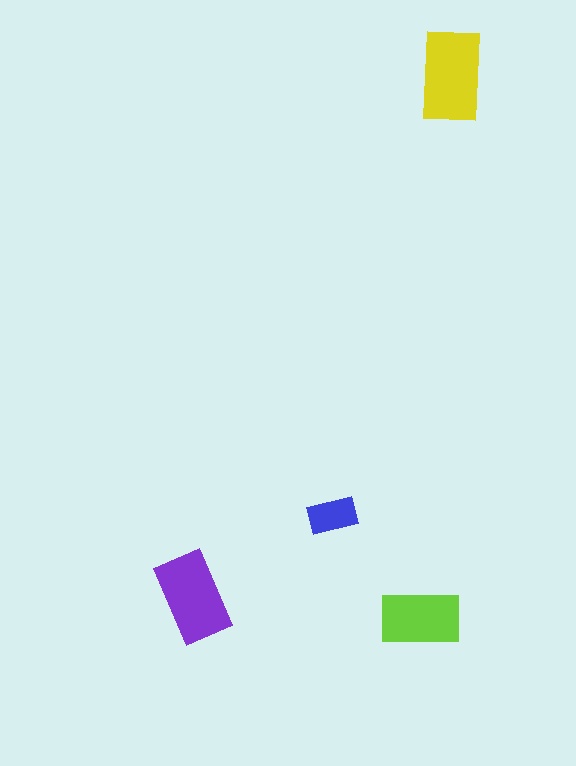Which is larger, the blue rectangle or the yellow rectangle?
The yellow one.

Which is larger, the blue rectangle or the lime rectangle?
The lime one.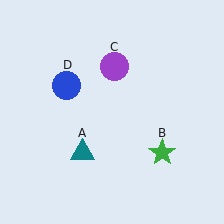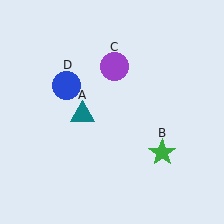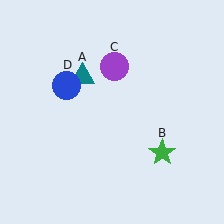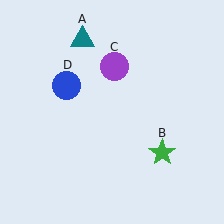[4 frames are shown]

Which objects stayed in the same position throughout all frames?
Green star (object B) and purple circle (object C) and blue circle (object D) remained stationary.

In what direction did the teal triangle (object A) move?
The teal triangle (object A) moved up.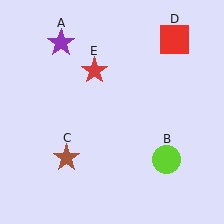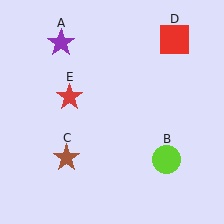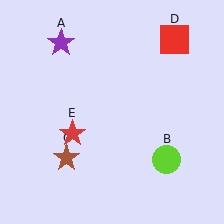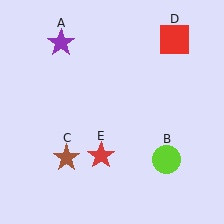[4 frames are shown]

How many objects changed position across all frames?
1 object changed position: red star (object E).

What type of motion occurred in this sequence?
The red star (object E) rotated counterclockwise around the center of the scene.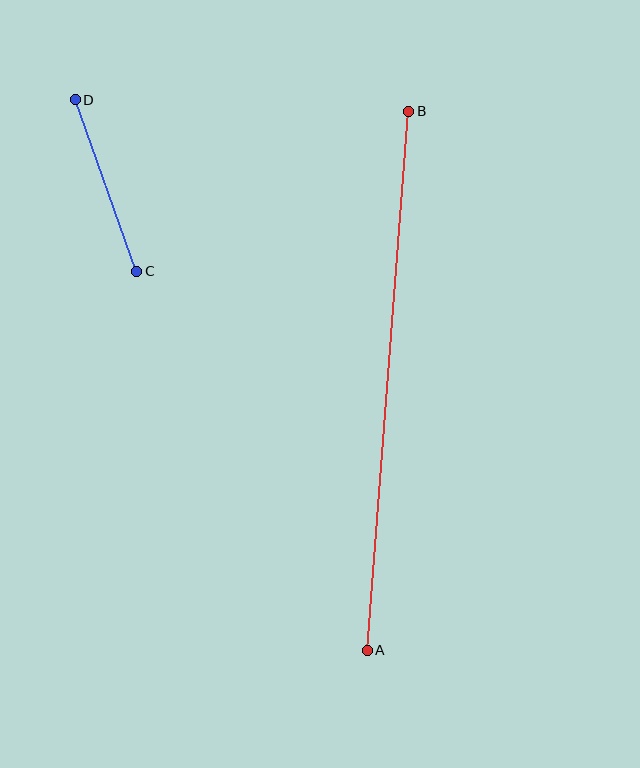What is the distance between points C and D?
The distance is approximately 182 pixels.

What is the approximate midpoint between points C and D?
The midpoint is at approximately (106, 186) pixels.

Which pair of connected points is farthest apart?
Points A and B are farthest apart.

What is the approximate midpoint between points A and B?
The midpoint is at approximately (388, 381) pixels.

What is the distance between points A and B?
The distance is approximately 541 pixels.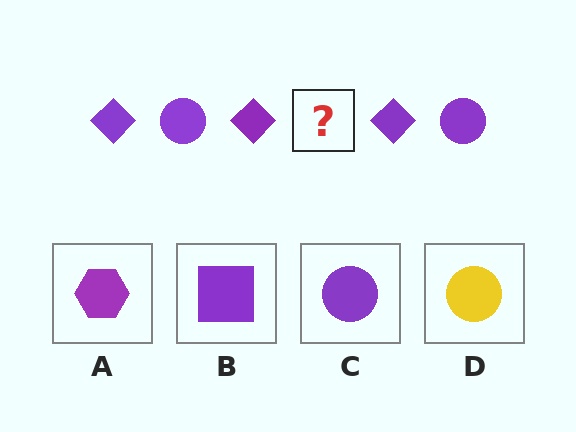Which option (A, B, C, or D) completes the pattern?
C.